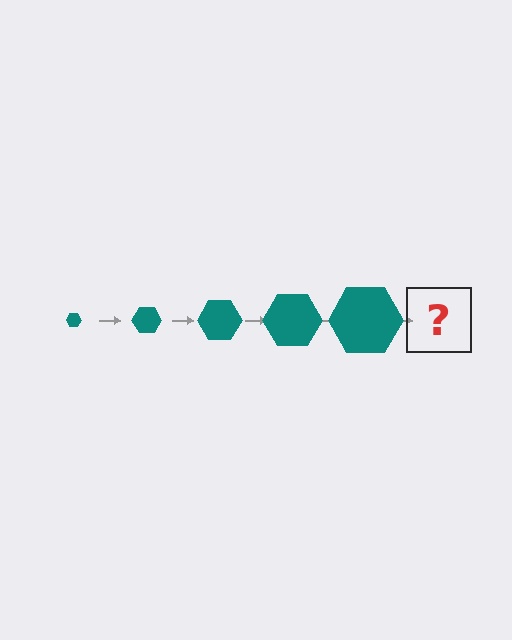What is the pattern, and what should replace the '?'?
The pattern is that the hexagon gets progressively larger each step. The '?' should be a teal hexagon, larger than the previous one.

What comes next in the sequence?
The next element should be a teal hexagon, larger than the previous one.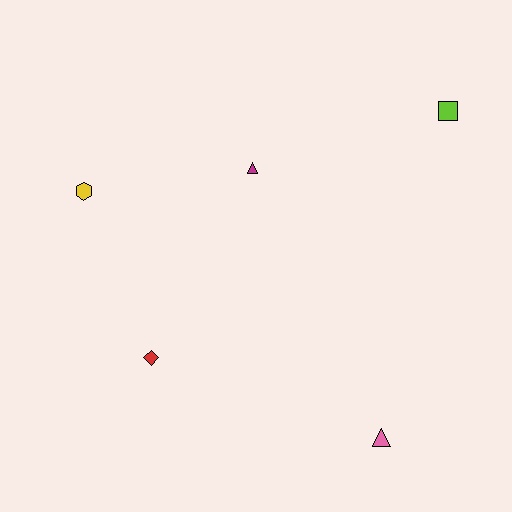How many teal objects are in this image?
There are no teal objects.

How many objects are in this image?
There are 5 objects.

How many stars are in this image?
There are no stars.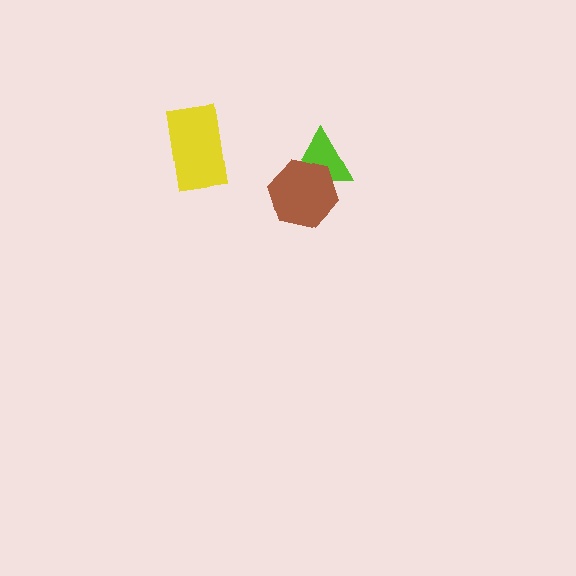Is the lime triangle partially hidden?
Yes, it is partially covered by another shape.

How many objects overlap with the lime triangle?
1 object overlaps with the lime triangle.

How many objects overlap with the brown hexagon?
1 object overlaps with the brown hexagon.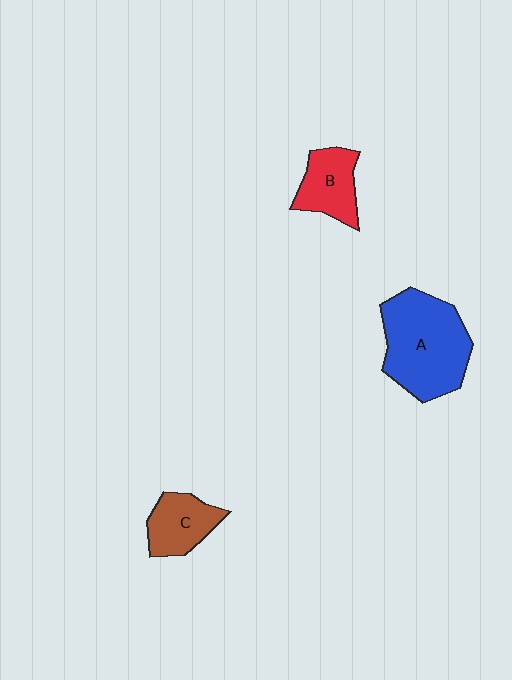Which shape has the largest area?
Shape A (blue).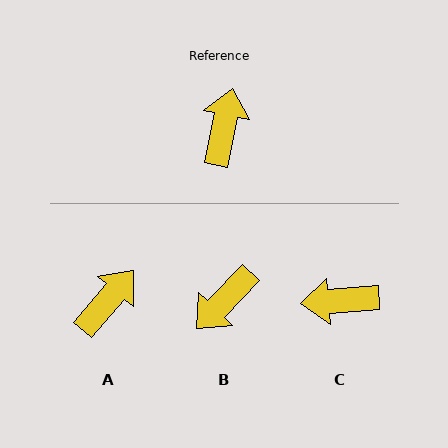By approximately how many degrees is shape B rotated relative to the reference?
Approximately 148 degrees counter-clockwise.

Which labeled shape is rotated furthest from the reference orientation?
B, about 148 degrees away.